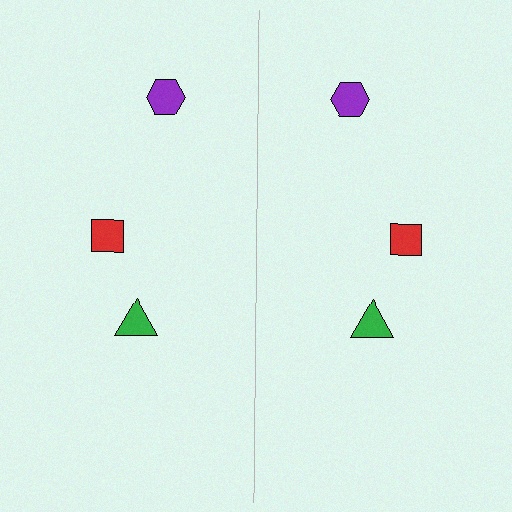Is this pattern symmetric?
Yes, this pattern has bilateral (reflection) symmetry.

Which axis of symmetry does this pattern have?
The pattern has a vertical axis of symmetry running through the center of the image.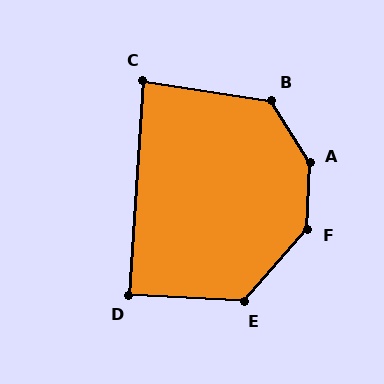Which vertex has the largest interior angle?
A, at approximately 146 degrees.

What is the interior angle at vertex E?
Approximately 128 degrees (obtuse).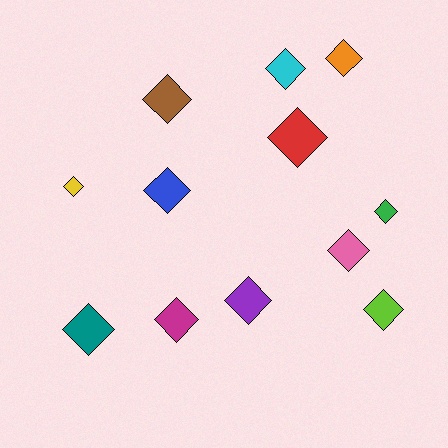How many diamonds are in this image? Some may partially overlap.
There are 12 diamonds.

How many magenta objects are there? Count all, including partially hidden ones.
There is 1 magenta object.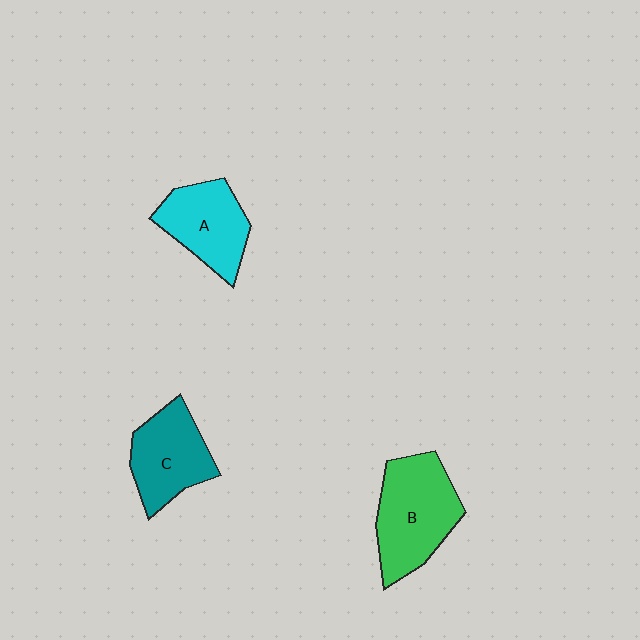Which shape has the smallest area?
Shape A (cyan).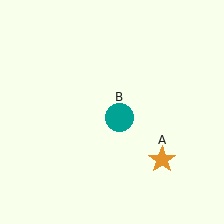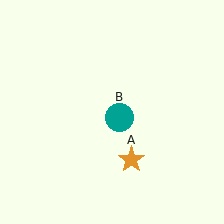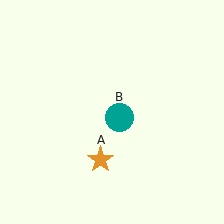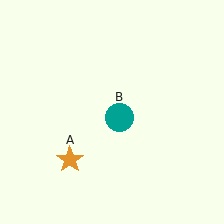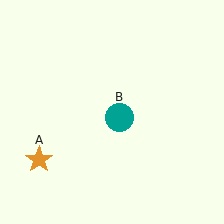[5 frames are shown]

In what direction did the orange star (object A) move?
The orange star (object A) moved left.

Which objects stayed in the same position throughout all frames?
Teal circle (object B) remained stationary.